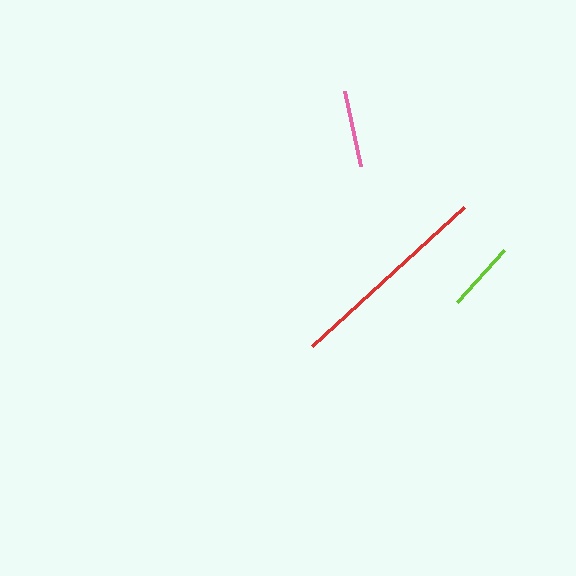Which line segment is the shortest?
The lime line is the shortest at approximately 70 pixels.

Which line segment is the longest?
The red line is the longest at approximately 206 pixels.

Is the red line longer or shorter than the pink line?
The red line is longer than the pink line.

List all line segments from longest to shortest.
From longest to shortest: red, pink, lime.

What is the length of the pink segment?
The pink segment is approximately 77 pixels long.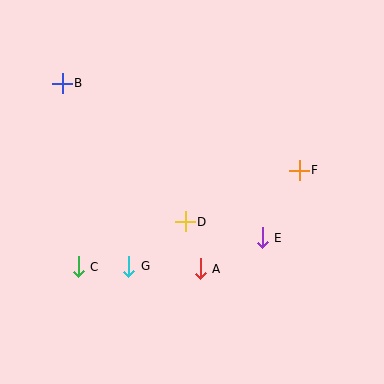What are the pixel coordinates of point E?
Point E is at (262, 238).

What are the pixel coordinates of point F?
Point F is at (299, 170).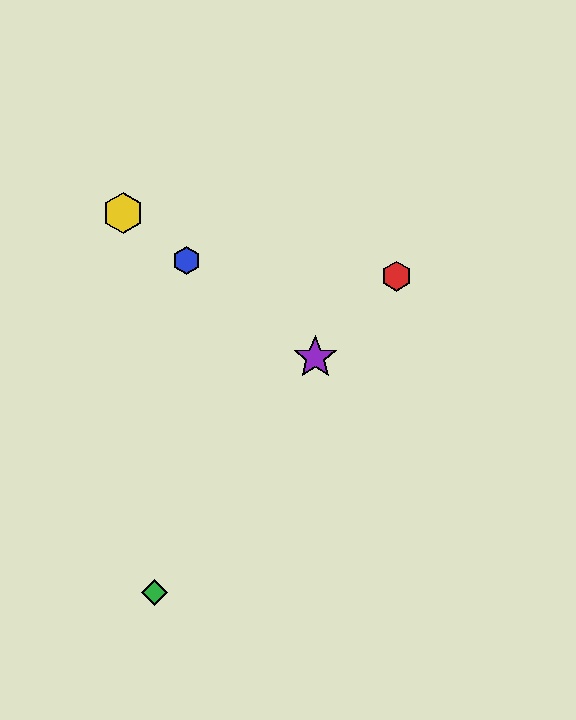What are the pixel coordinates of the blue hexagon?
The blue hexagon is at (186, 261).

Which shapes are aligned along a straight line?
The blue hexagon, the yellow hexagon, the purple star are aligned along a straight line.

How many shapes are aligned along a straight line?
3 shapes (the blue hexagon, the yellow hexagon, the purple star) are aligned along a straight line.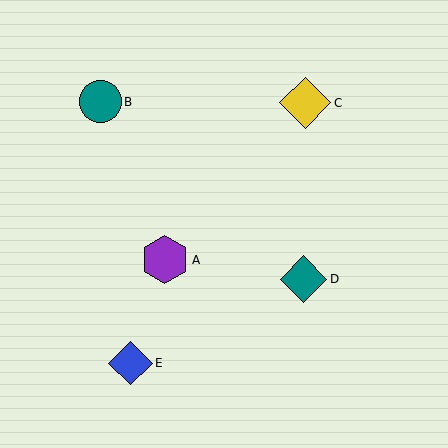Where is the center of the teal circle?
The center of the teal circle is at (101, 102).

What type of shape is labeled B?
Shape B is a teal circle.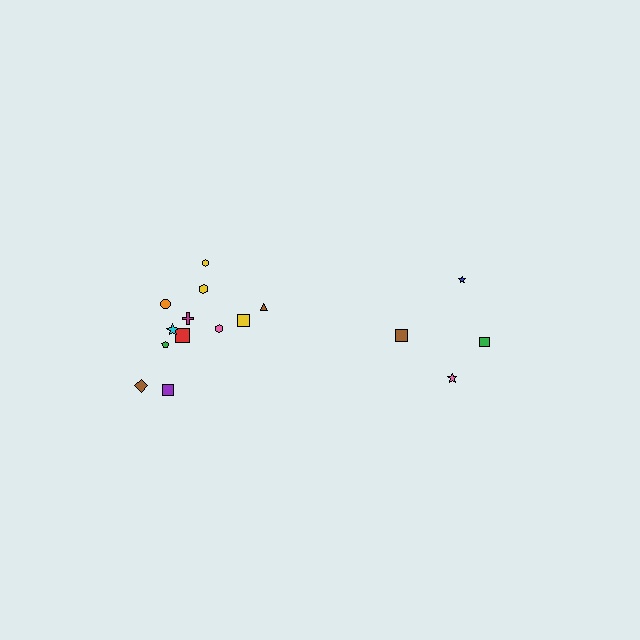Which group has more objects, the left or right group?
The left group.